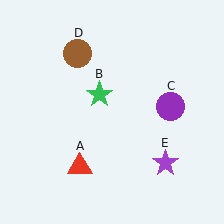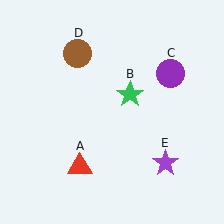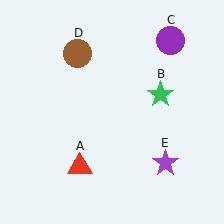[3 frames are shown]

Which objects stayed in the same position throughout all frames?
Red triangle (object A) and brown circle (object D) and purple star (object E) remained stationary.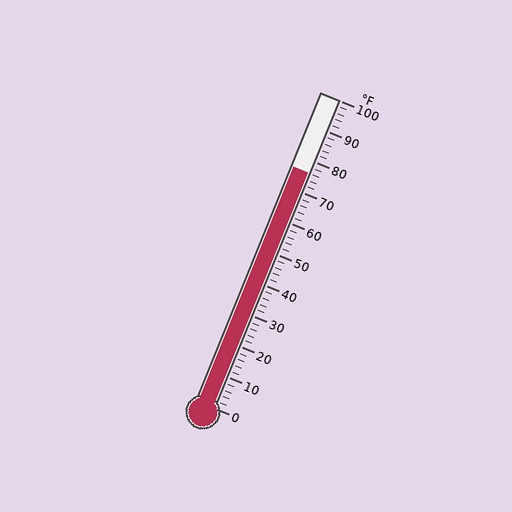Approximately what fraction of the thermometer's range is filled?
The thermometer is filled to approximately 75% of its range.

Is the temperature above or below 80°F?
The temperature is below 80°F.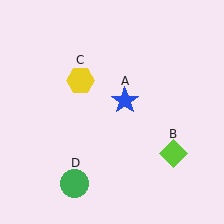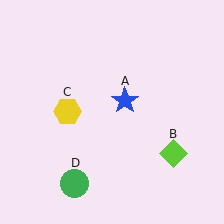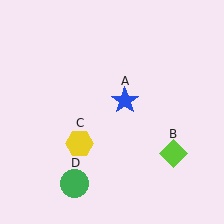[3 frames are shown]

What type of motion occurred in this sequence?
The yellow hexagon (object C) rotated counterclockwise around the center of the scene.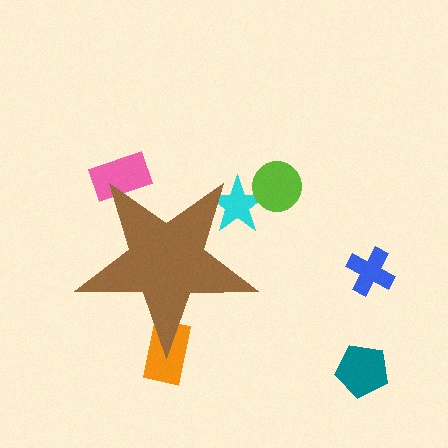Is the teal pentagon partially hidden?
No, the teal pentagon is fully visible.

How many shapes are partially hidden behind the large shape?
3 shapes are partially hidden.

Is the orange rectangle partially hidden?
Yes, the orange rectangle is partially hidden behind the brown star.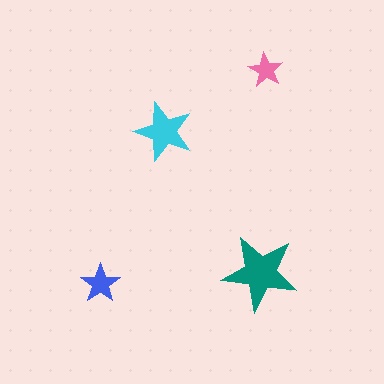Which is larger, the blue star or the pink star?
The blue one.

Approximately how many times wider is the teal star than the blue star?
About 2 times wider.